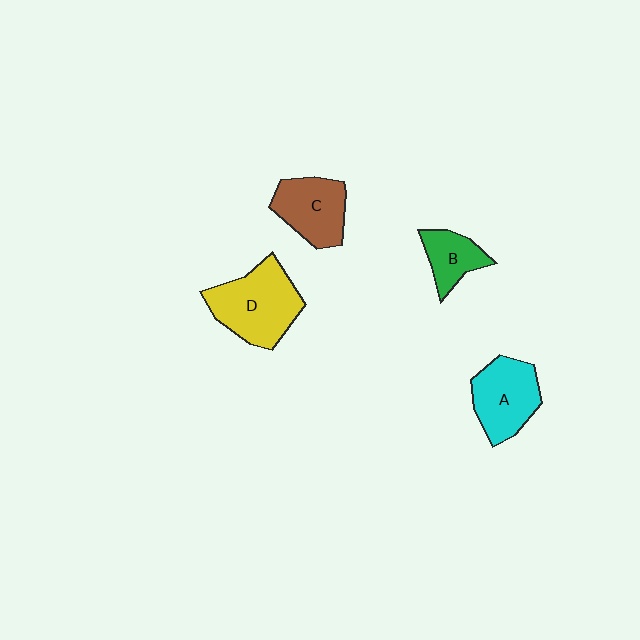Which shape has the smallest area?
Shape B (green).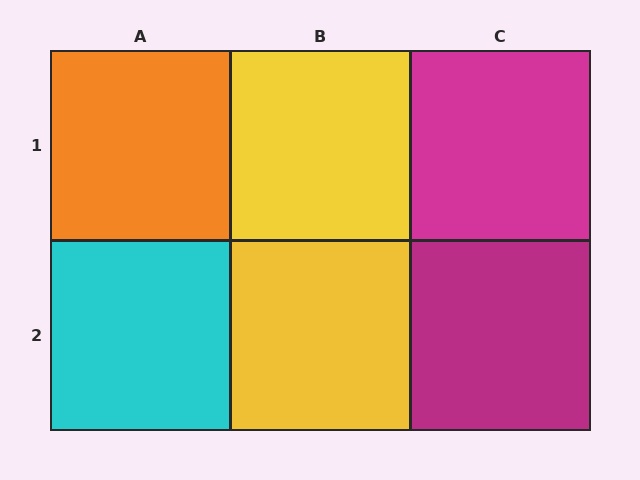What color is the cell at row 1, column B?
Yellow.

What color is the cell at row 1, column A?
Orange.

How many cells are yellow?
2 cells are yellow.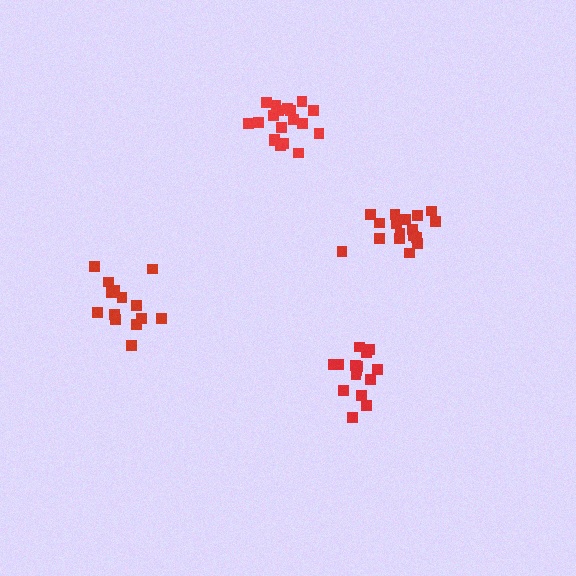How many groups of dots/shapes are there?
There are 4 groups.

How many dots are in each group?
Group 1: 15 dots, Group 2: 14 dots, Group 3: 19 dots, Group 4: 17 dots (65 total).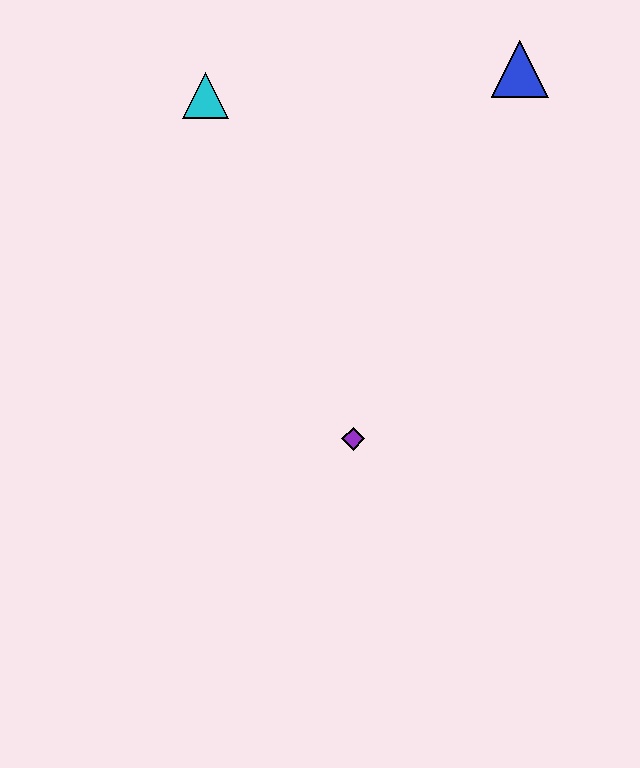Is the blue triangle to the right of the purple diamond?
Yes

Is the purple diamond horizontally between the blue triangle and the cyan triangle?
Yes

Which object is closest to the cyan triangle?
The blue triangle is closest to the cyan triangle.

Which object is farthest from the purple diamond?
The blue triangle is farthest from the purple diamond.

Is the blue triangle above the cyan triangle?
Yes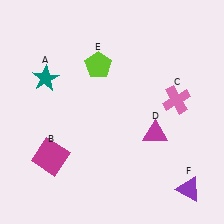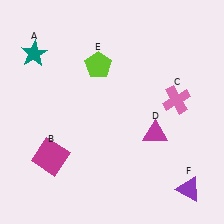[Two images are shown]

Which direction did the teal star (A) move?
The teal star (A) moved up.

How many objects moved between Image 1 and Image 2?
1 object moved between the two images.